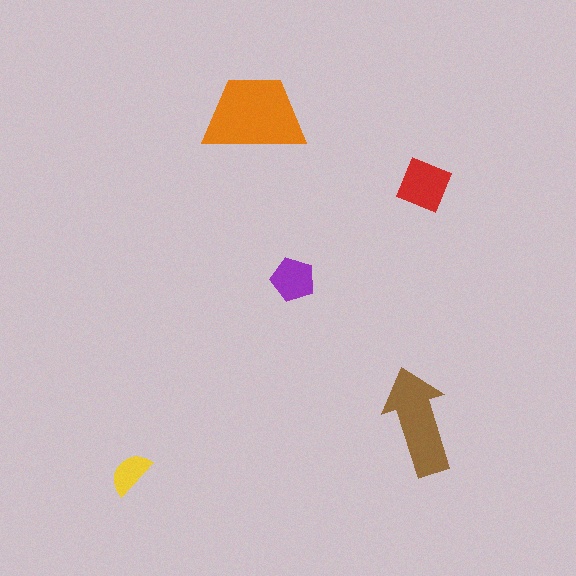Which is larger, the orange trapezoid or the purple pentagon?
The orange trapezoid.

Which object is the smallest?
The yellow semicircle.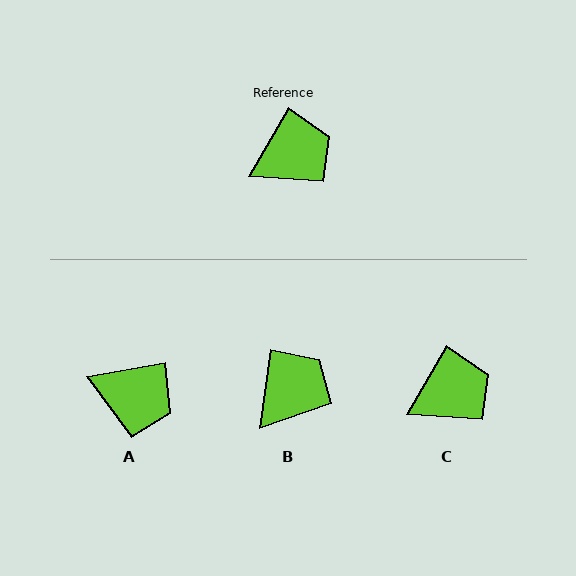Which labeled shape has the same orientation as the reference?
C.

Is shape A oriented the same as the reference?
No, it is off by about 50 degrees.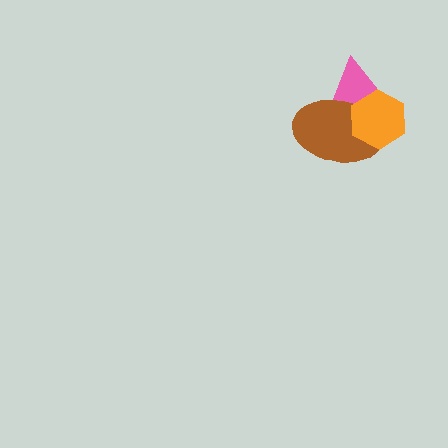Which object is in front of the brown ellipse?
The orange hexagon is in front of the brown ellipse.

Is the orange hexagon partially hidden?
No, no other shape covers it.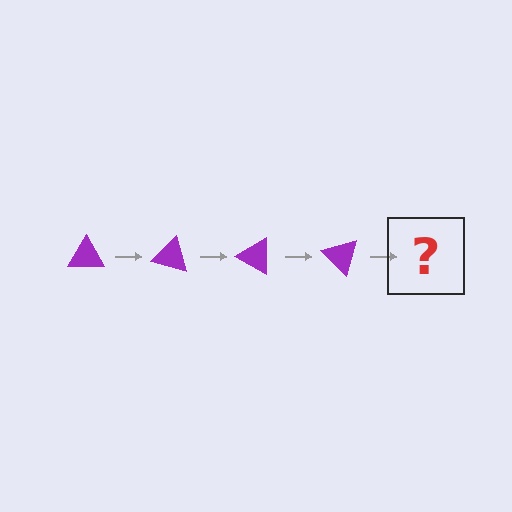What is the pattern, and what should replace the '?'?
The pattern is that the triangle rotates 15 degrees each step. The '?' should be a purple triangle rotated 60 degrees.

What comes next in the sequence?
The next element should be a purple triangle rotated 60 degrees.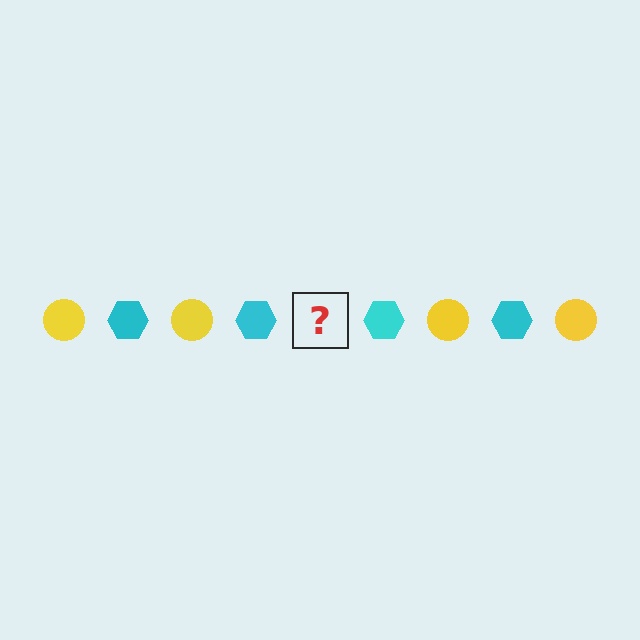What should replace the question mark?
The question mark should be replaced with a yellow circle.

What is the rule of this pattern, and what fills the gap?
The rule is that the pattern alternates between yellow circle and cyan hexagon. The gap should be filled with a yellow circle.